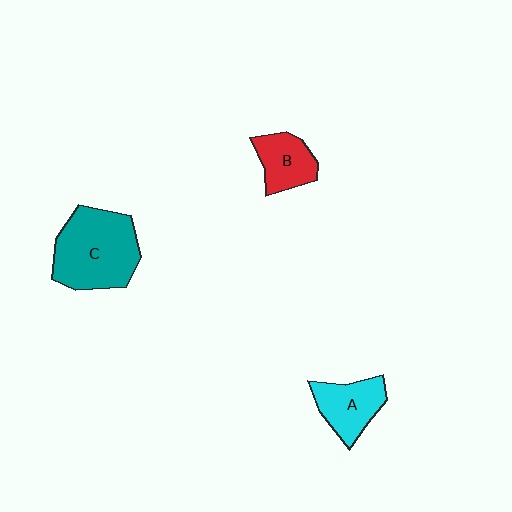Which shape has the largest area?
Shape C (teal).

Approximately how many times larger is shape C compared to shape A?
Approximately 1.8 times.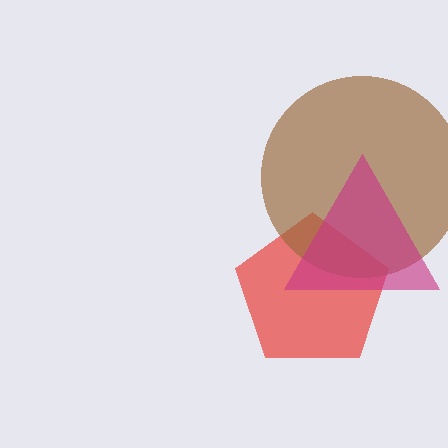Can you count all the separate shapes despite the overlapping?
Yes, there are 3 separate shapes.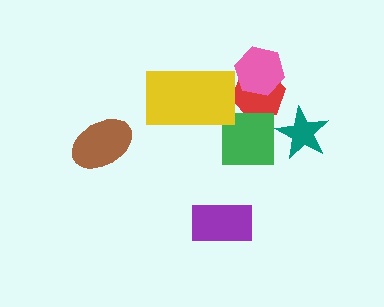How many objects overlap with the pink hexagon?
1 object overlaps with the pink hexagon.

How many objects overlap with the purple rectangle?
0 objects overlap with the purple rectangle.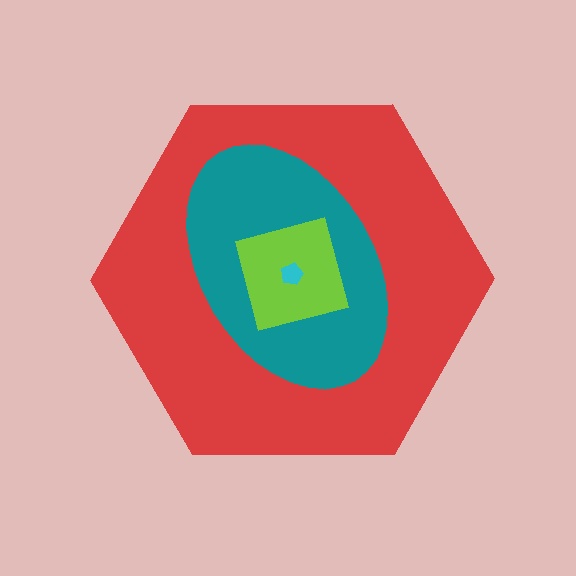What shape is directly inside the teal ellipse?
The lime square.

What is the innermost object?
The cyan pentagon.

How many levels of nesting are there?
4.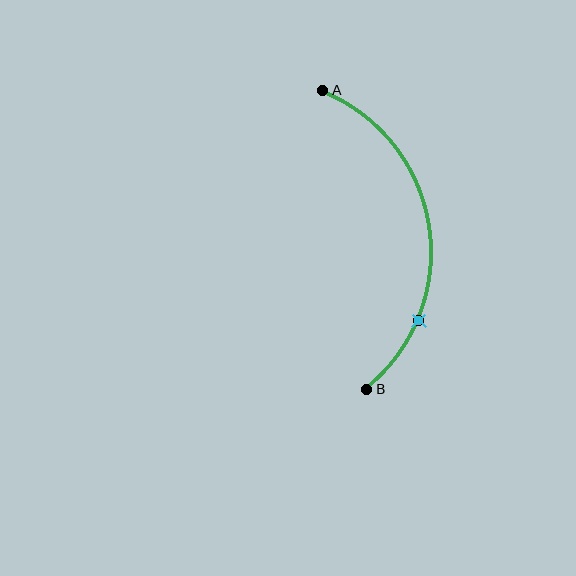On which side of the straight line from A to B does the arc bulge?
The arc bulges to the right of the straight line connecting A and B.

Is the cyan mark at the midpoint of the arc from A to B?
No. The cyan mark lies on the arc but is closer to endpoint B. The arc midpoint would be at the point on the curve equidistant along the arc from both A and B.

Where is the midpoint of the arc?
The arc midpoint is the point on the curve farthest from the straight line joining A and B. It sits to the right of that line.